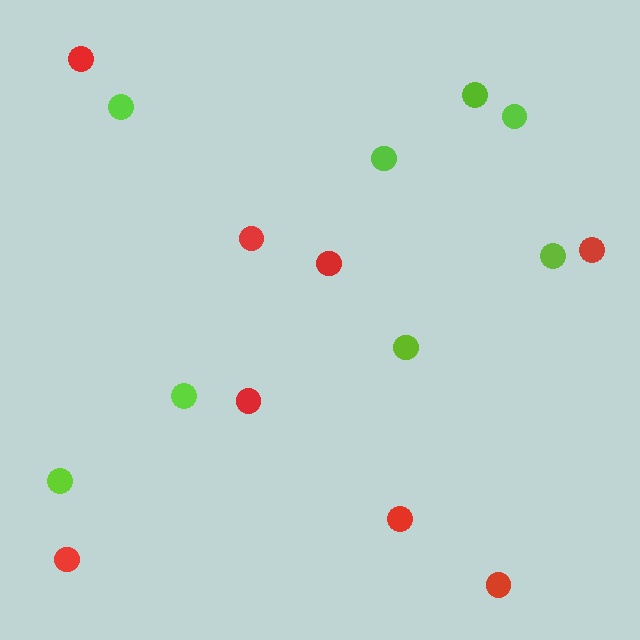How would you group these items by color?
There are 2 groups: one group of lime circles (8) and one group of red circles (8).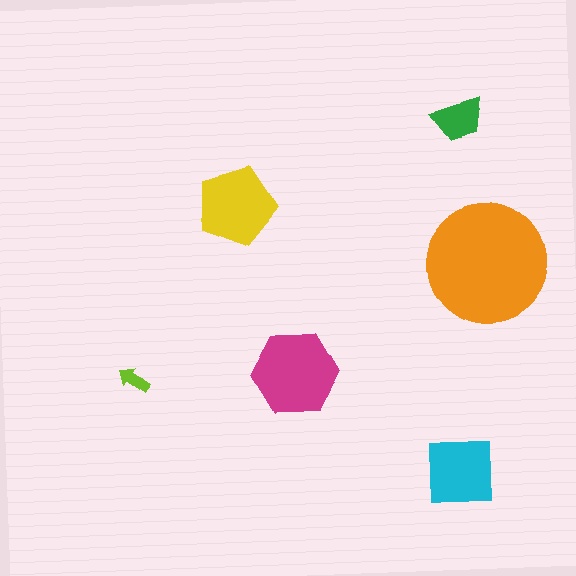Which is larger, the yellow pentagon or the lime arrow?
The yellow pentagon.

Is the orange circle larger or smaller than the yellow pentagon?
Larger.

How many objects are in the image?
There are 6 objects in the image.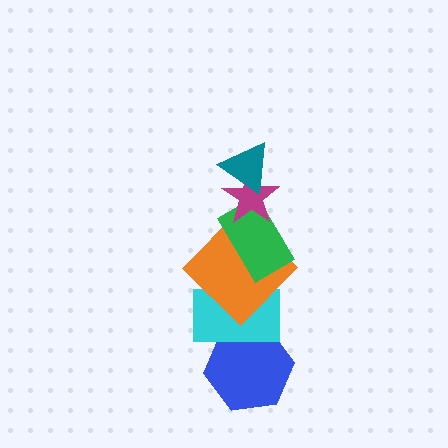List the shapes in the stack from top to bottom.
From top to bottom: the teal triangle, the magenta star, the green rectangle, the orange diamond, the cyan rectangle, the blue hexagon.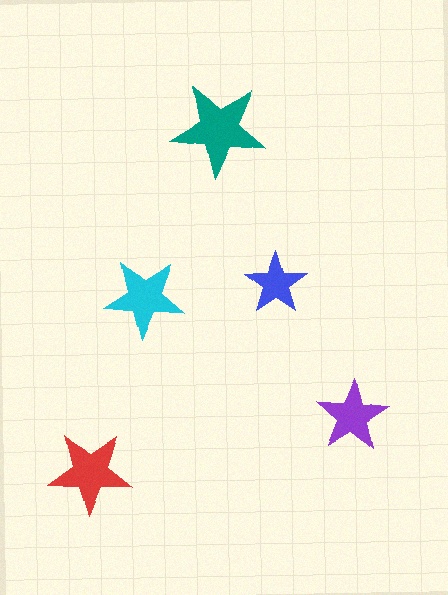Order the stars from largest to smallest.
the teal one, the red one, the cyan one, the purple one, the blue one.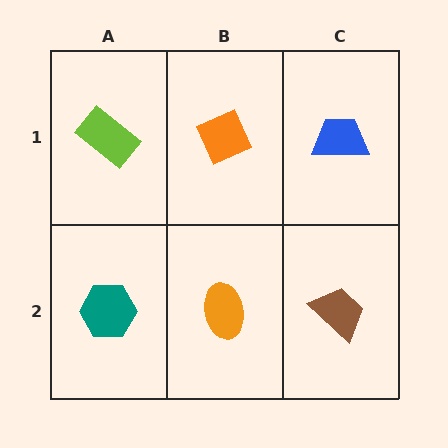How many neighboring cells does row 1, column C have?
2.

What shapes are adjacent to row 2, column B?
An orange diamond (row 1, column B), a teal hexagon (row 2, column A), a brown trapezoid (row 2, column C).